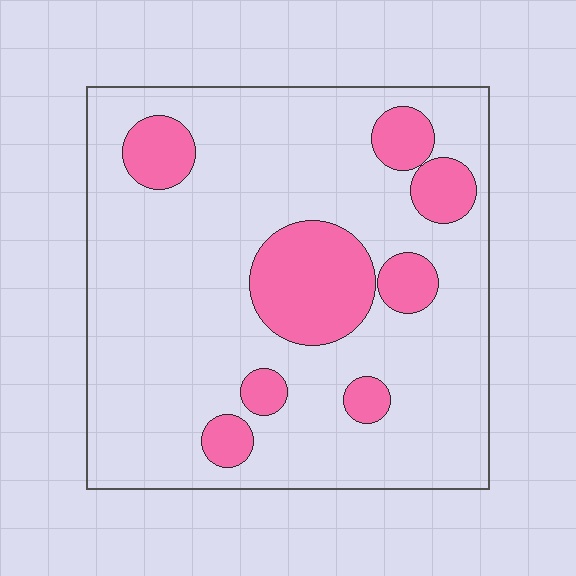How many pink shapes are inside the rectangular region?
8.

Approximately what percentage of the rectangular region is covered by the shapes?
Approximately 20%.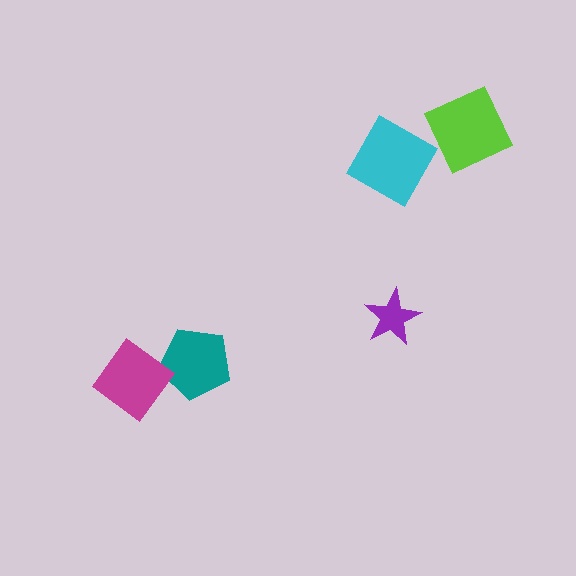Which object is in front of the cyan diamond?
The lime diamond is in front of the cyan diamond.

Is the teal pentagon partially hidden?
Yes, it is partially covered by another shape.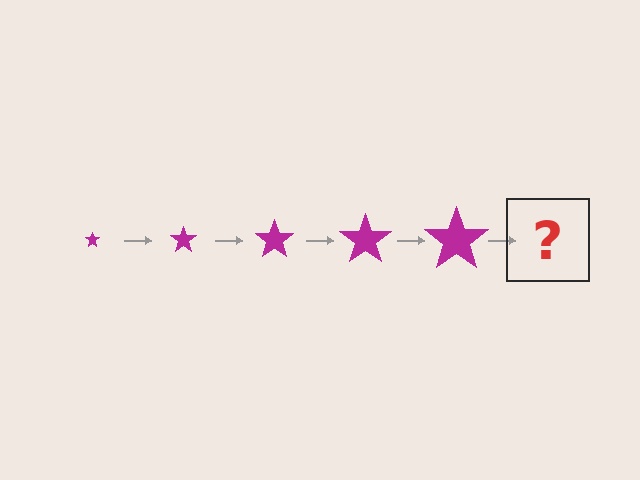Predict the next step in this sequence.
The next step is a magenta star, larger than the previous one.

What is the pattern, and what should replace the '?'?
The pattern is that the star gets progressively larger each step. The '?' should be a magenta star, larger than the previous one.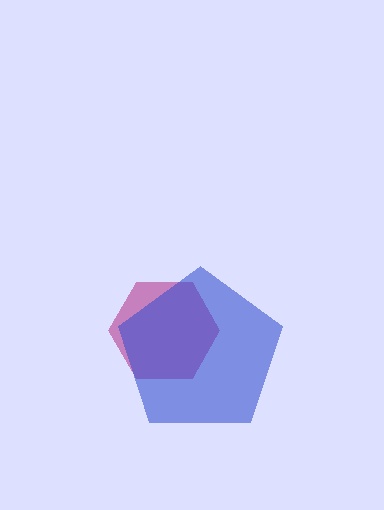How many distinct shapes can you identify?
There are 2 distinct shapes: a magenta hexagon, a blue pentagon.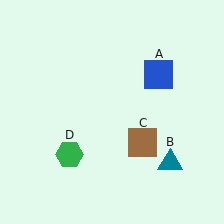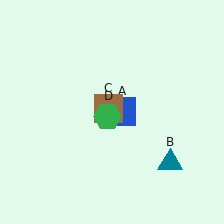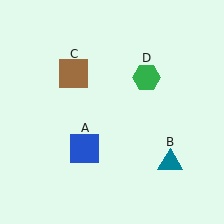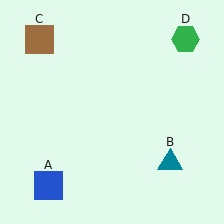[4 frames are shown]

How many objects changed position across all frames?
3 objects changed position: blue square (object A), brown square (object C), green hexagon (object D).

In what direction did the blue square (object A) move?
The blue square (object A) moved down and to the left.